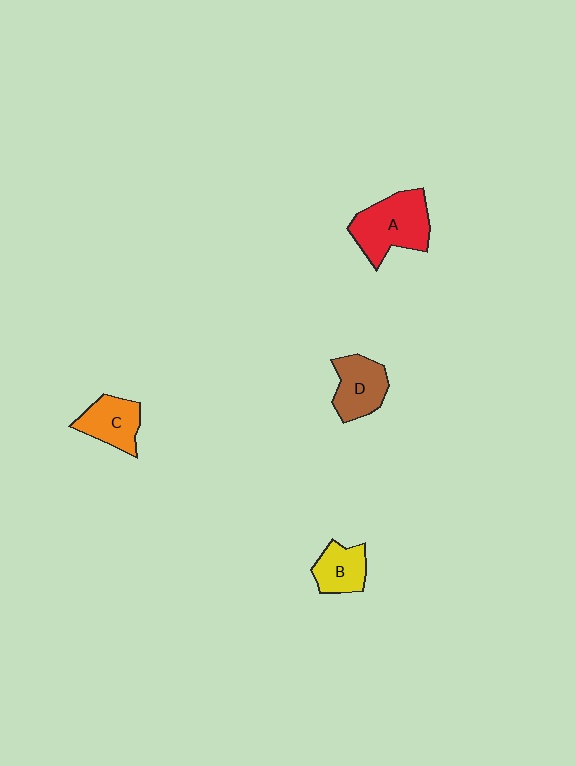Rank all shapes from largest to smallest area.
From largest to smallest: A (red), D (brown), C (orange), B (yellow).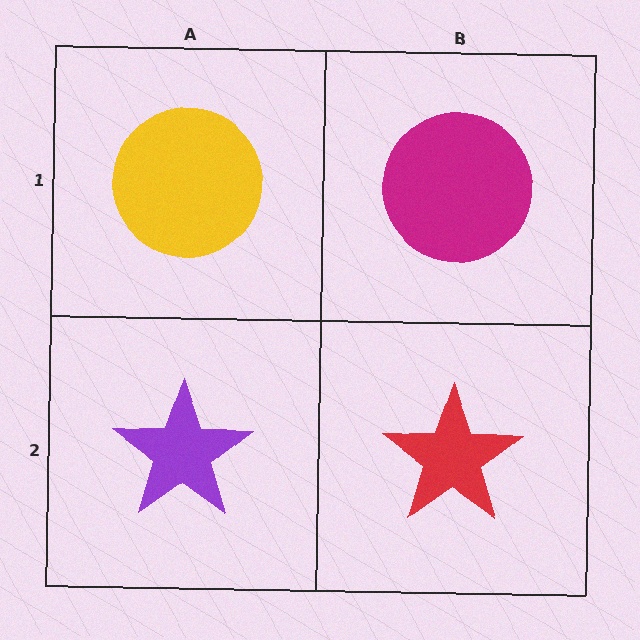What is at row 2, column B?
A red star.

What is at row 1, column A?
A yellow circle.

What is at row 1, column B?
A magenta circle.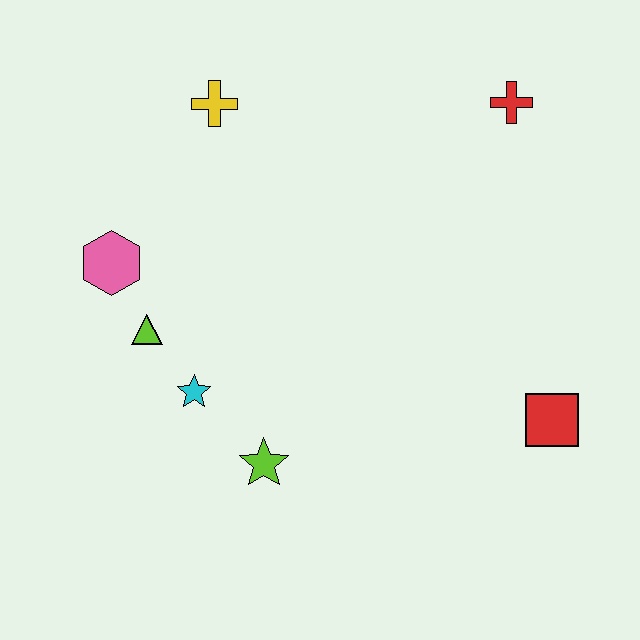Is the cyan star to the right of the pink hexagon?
Yes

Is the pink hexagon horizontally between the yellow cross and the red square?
No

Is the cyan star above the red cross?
No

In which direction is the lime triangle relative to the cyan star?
The lime triangle is above the cyan star.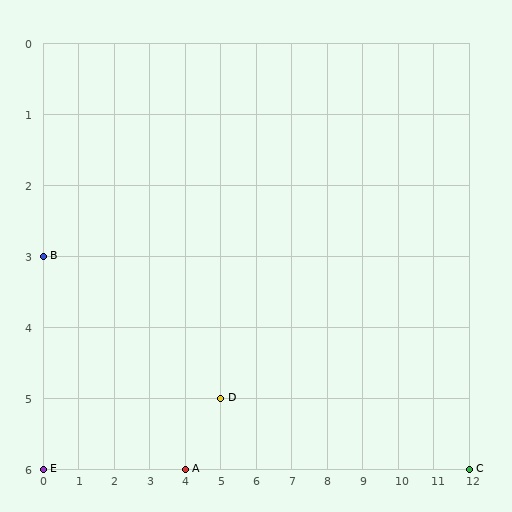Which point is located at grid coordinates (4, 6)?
Point A is at (4, 6).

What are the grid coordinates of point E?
Point E is at grid coordinates (0, 6).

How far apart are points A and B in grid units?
Points A and B are 4 columns and 3 rows apart (about 5.0 grid units diagonally).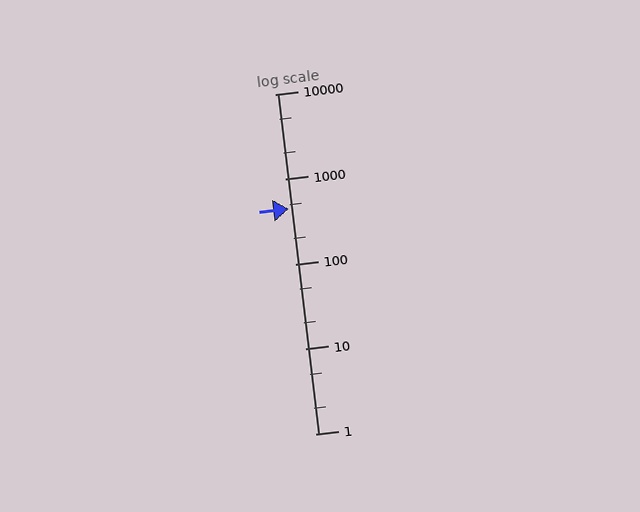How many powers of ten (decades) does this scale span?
The scale spans 4 decades, from 1 to 10000.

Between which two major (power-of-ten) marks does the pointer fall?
The pointer is between 100 and 1000.